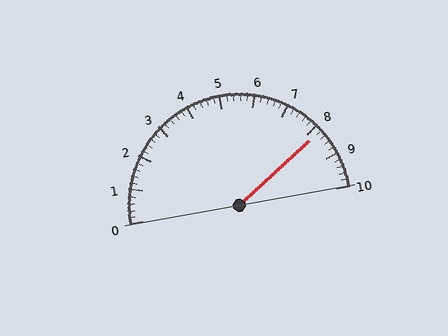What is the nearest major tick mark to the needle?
The nearest major tick mark is 8.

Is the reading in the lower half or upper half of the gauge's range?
The reading is in the upper half of the range (0 to 10).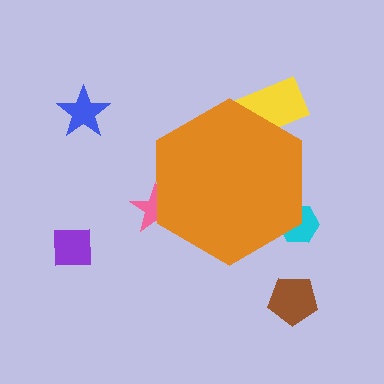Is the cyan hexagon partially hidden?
Yes, the cyan hexagon is partially hidden behind the orange hexagon.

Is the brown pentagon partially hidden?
No, the brown pentagon is fully visible.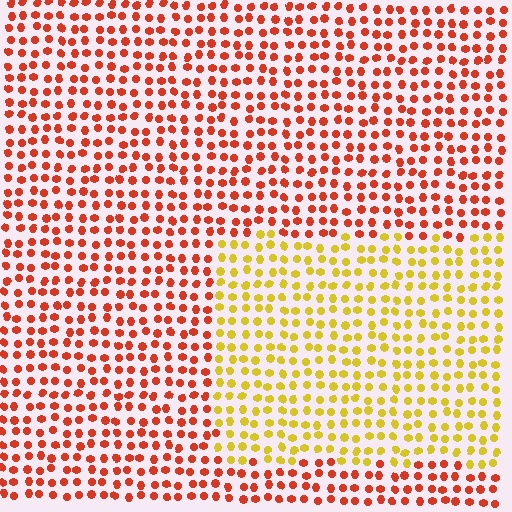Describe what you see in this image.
The image is filled with small red elements in a uniform arrangement. A rectangle-shaped region is visible where the elements are tinted to a slightly different hue, forming a subtle color boundary.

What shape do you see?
I see a rectangle.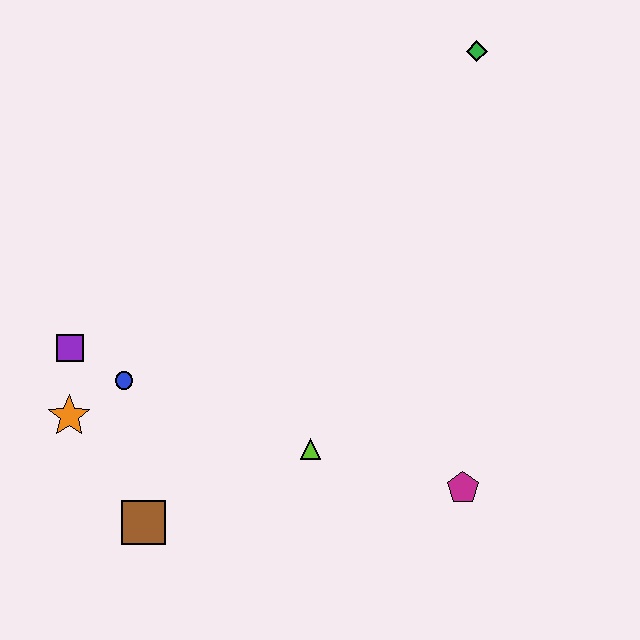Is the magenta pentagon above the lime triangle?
No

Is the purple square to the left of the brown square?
Yes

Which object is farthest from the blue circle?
The green diamond is farthest from the blue circle.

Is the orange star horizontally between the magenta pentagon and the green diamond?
No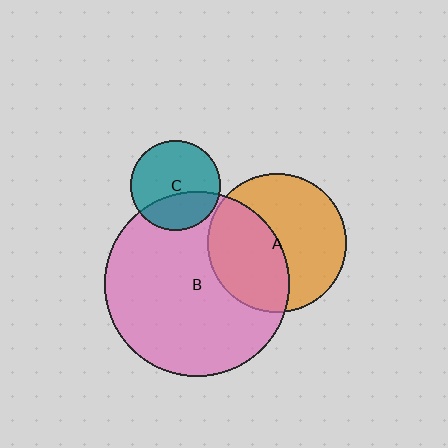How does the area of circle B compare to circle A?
Approximately 1.8 times.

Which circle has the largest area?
Circle B (pink).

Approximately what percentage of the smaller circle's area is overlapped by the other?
Approximately 35%.